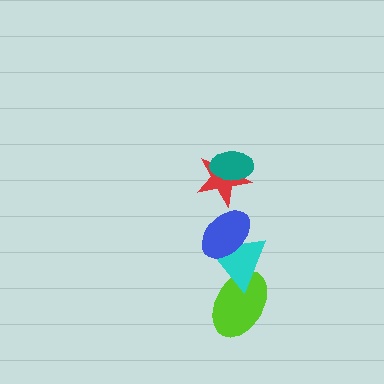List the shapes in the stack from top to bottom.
From top to bottom: the teal ellipse, the red star, the blue ellipse, the cyan triangle, the lime ellipse.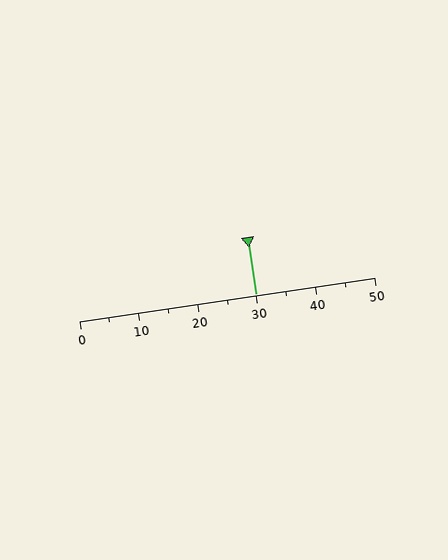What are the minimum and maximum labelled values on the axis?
The axis runs from 0 to 50.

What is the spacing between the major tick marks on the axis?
The major ticks are spaced 10 apart.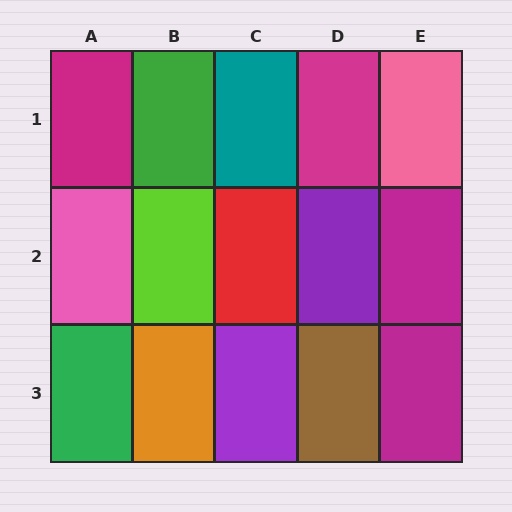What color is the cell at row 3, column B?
Orange.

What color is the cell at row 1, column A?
Magenta.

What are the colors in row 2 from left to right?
Pink, lime, red, purple, magenta.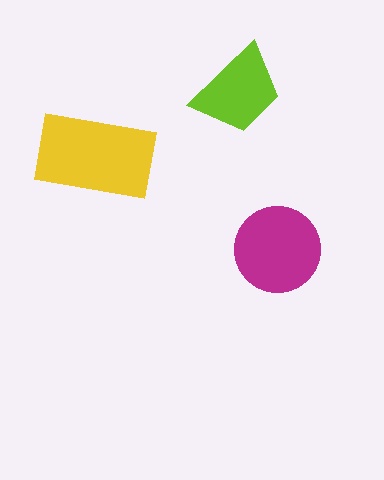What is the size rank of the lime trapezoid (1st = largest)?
3rd.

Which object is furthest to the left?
The yellow rectangle is leftmost.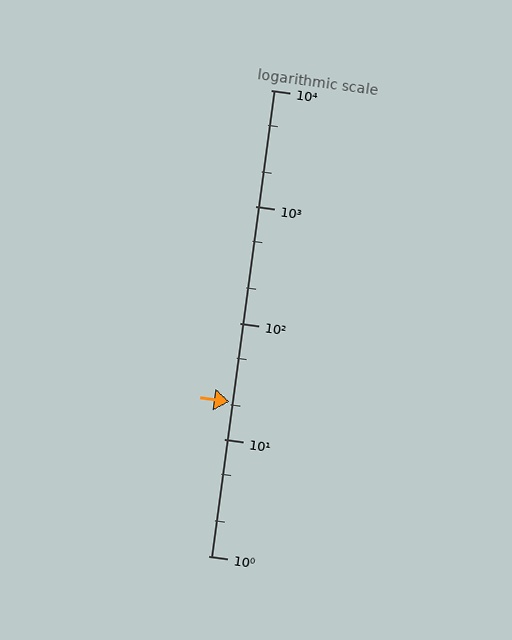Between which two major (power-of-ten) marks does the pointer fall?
The pointer is between 10 and 100.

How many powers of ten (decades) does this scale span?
The scale spans 4 decades, from 1 to 10000.